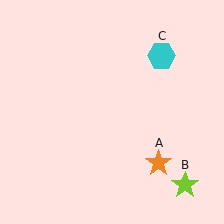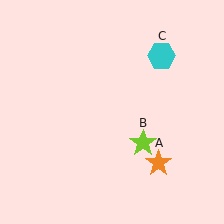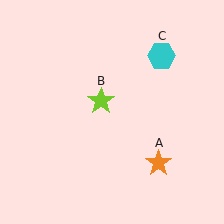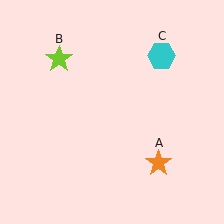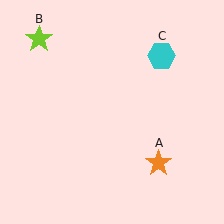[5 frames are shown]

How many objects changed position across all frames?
1 object changed position: lime star (object B).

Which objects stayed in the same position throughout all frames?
Orange star (object A) and cyan hexagon (object C) remained stationary.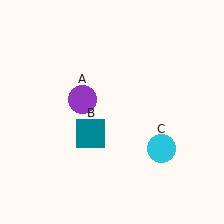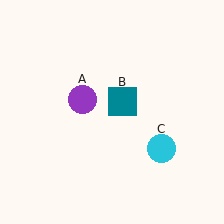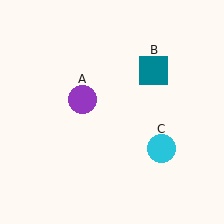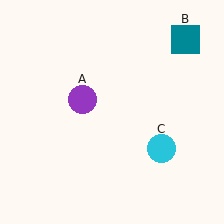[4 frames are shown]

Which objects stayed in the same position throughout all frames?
Purple circle (object A) and cyan circle (object C) remained stationary.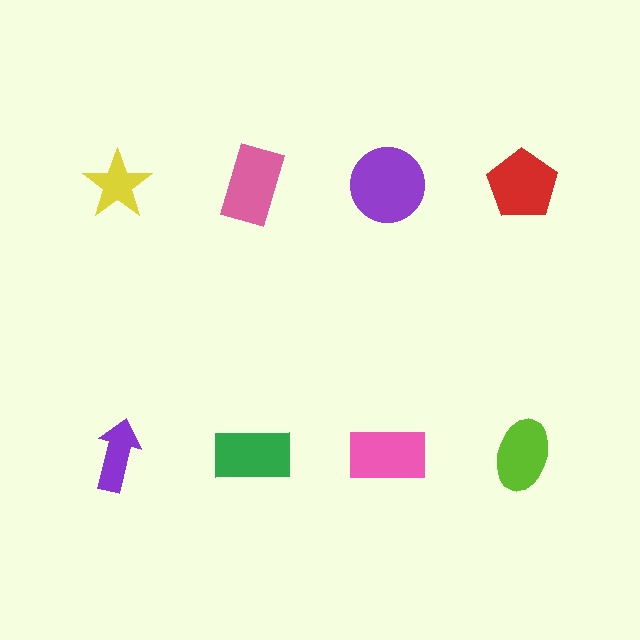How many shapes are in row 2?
4 shapes.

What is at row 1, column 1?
A yellow star.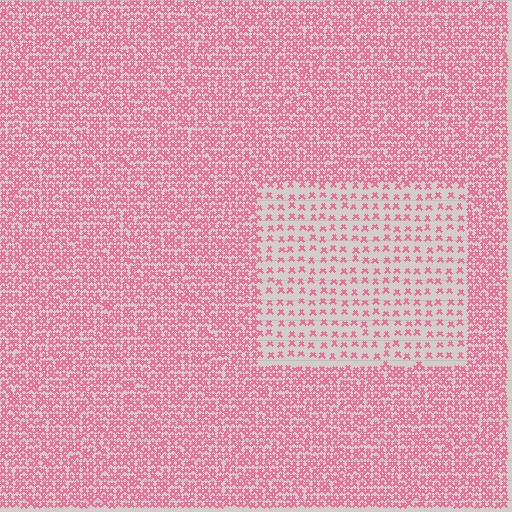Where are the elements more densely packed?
The elements are more densely packed outside the rectangle boundary.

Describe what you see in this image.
The image contains small pink elements arranged at two different densities. A rectangle-shaped region is visible where the elements are less densely packed than the surrounding area.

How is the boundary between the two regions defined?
The boundary is defined by a change in element density (approximately 2.4x ratio). All elements are the same color, size, and shape.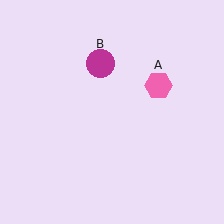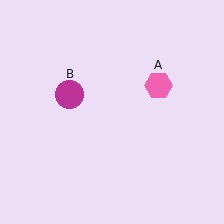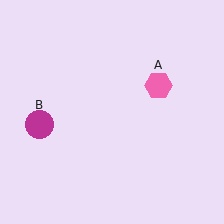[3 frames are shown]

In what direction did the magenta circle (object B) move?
The magenta circle (object B) moved down and to the left.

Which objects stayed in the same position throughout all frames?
Pink hexagon (object A) remained stationary.